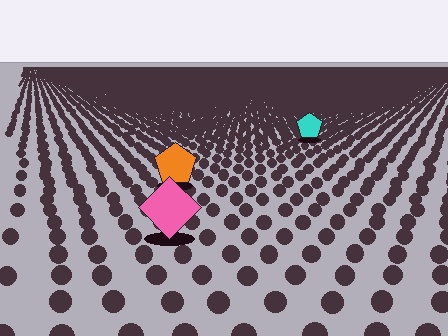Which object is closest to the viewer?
The pink diamond is closest. The texture marks near it are larger and more spread out.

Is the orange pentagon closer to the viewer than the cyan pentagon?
Yes. The orange pentagon is closer — you can tell from the texture gradient: the ground texture is coarser near it.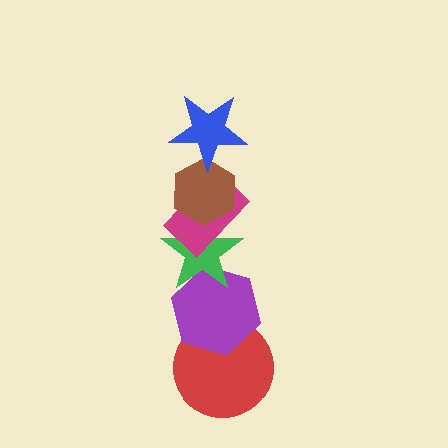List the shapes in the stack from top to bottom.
From top to bottom: the blue star, the brown hexagon, the magenta rectangle, the green star, the purple hexagon, the red circle.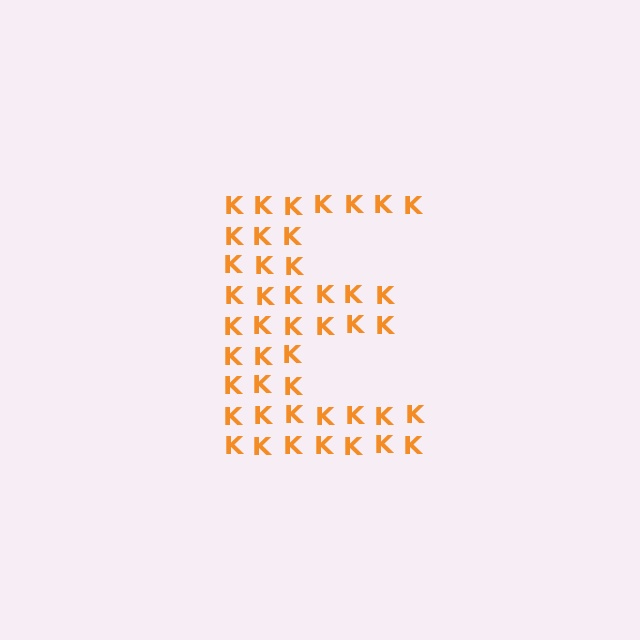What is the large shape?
The large shape is the letter E.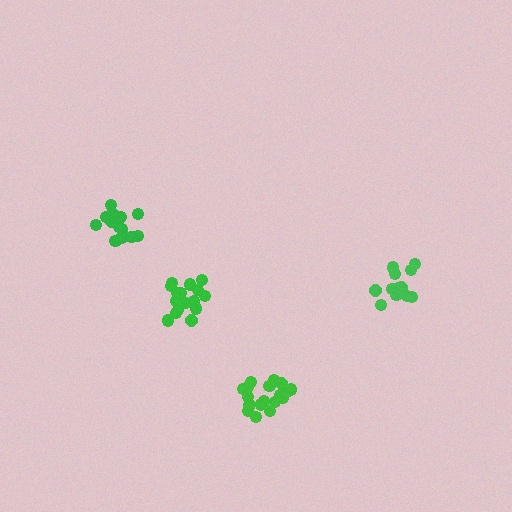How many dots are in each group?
Group 1: 15 dots, Group 2: 18 dots, Group 3: 18 dots, Group 4: 14 dots (65 total).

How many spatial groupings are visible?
There are 4 spatial groupings.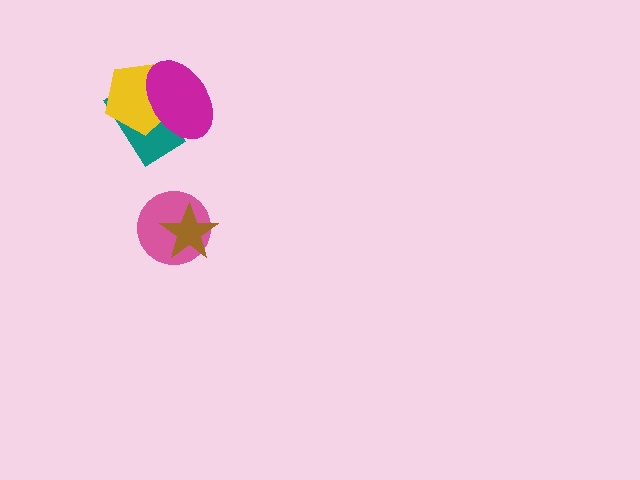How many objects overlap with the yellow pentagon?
2 objects overlap with the yellow pentagon.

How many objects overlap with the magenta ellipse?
2 objects overlap with the magenta ellipse.